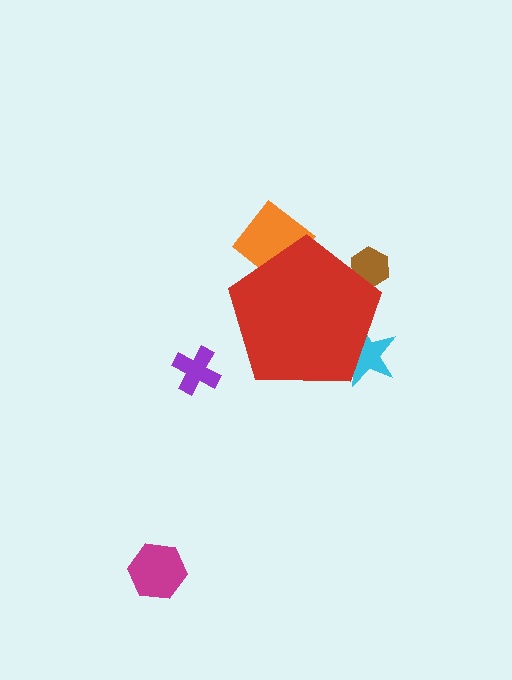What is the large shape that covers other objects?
A red pentagon.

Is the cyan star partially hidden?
Yes, the cyan star is partially hidden behind the red pentagon.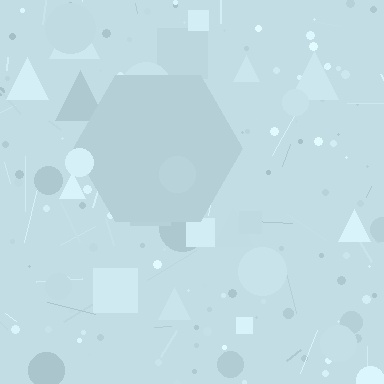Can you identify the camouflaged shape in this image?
The camouflaged shape is a hexagon.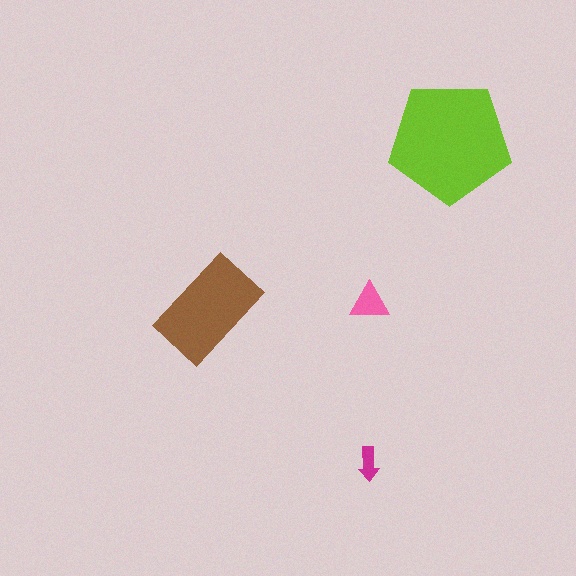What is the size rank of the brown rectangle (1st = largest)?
2nd.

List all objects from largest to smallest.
The lime pentagon, the brown rectangle, the pink triangle, the magenta arrow.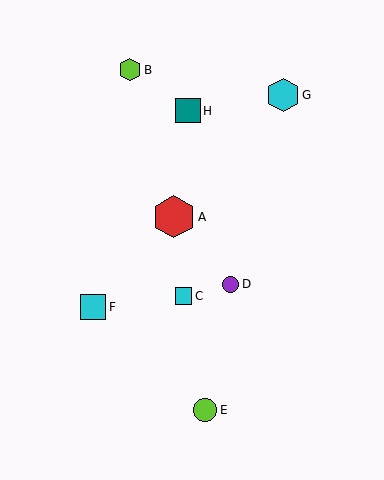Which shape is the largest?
The red hexagon (labeled A) is the largest.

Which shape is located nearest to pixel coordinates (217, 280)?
The purple circle (labeled D) at (231, 284) is nearest to that location.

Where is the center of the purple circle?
The center of the purple circle is at (231, 284).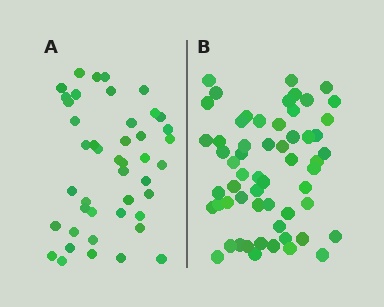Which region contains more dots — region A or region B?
Region B (the right region) has more dots.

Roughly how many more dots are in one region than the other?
Region B has approximately 15 more dots than region A.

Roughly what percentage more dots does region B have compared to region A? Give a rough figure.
About 30% more.